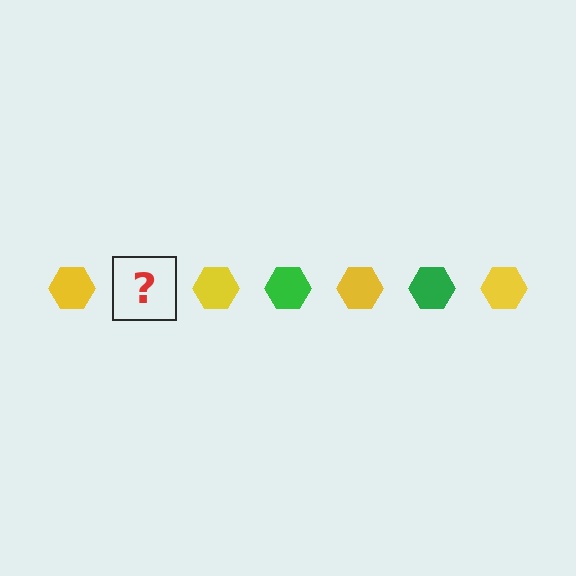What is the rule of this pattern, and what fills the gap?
The rule is that the pattern cycles through yellow, green hexagons. The gap should be filled with a green hexagon.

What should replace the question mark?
The question mark should be replaced with a green hexagon.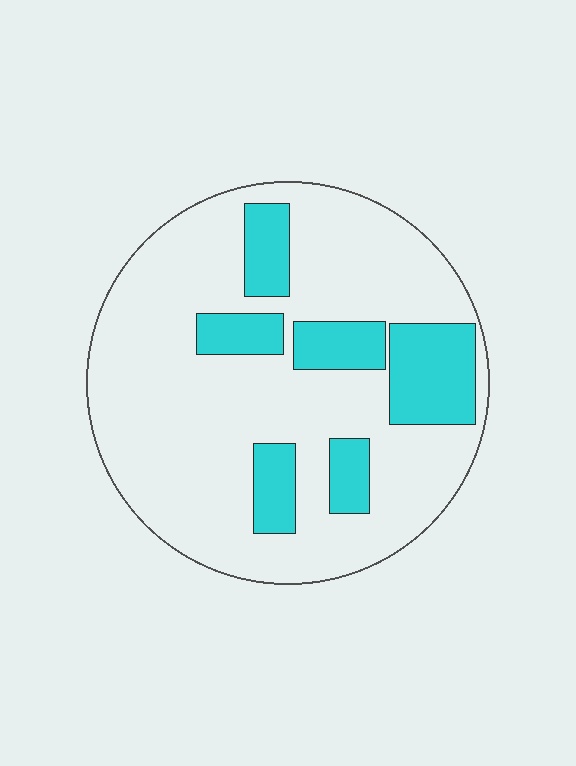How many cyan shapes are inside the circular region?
6.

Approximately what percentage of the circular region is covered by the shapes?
Approximately 20%.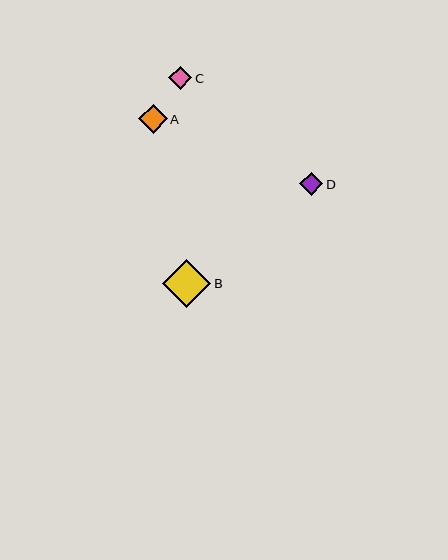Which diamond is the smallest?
Diamond D is the smallest with a size of approximately 23 pixels.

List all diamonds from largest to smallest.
From largest to smallest: B, A, C, D.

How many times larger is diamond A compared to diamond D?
Diamond A is approximately 1.3 times the size of diamond D.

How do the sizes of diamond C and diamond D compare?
Diamond C and diamond D are approximately the same size.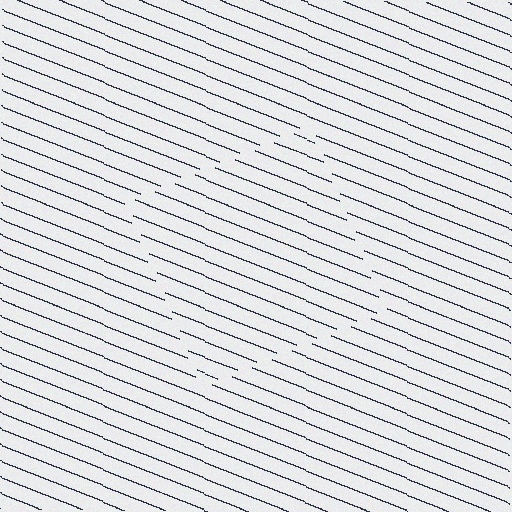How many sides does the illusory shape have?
4 sides — the line-ends trace a square.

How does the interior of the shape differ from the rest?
The interior of the shape contains the same grating, shifted by half a period — the contour is defined by the phase discontinuity where line-ends from the inner and outer gratings abut.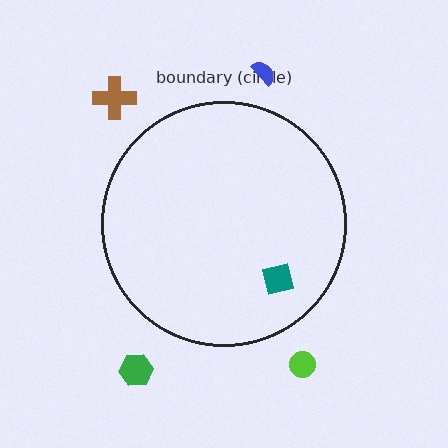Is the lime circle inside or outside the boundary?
Outside.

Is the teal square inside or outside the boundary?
Inside.